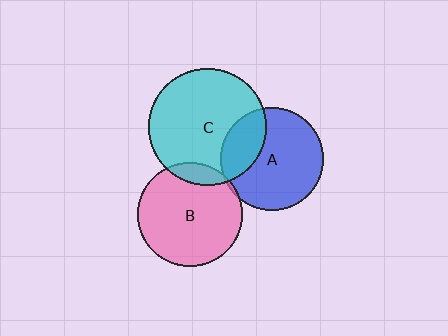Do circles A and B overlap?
Yes.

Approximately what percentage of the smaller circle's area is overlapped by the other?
Approximately 5%.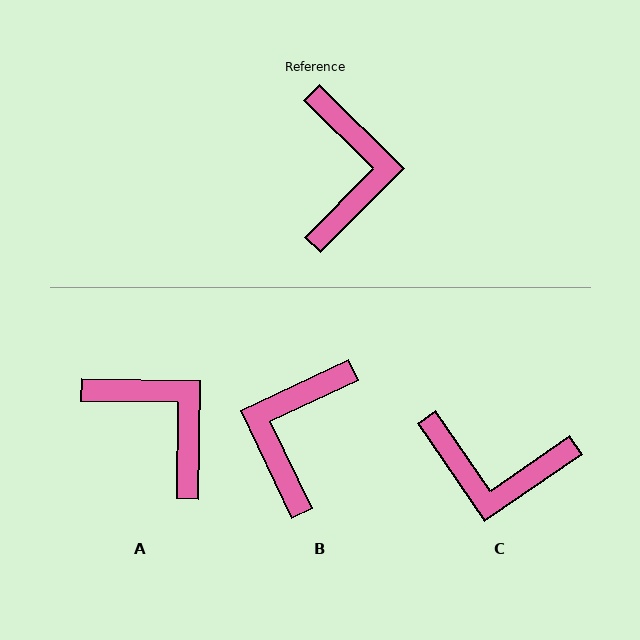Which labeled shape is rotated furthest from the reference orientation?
B, about 160 degrees away.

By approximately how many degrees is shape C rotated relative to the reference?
Approximately 101 degrees clockwise.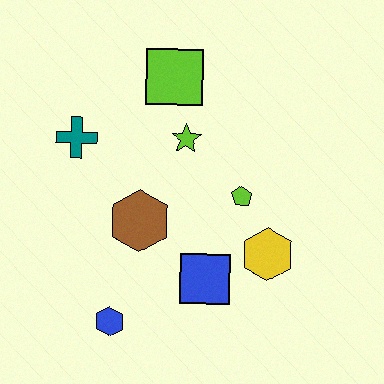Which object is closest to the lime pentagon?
The yellow hexagon is closest to the lime pentagon.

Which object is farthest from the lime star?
The blue hexagon is farthest from the lime star.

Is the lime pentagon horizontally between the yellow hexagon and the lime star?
Yes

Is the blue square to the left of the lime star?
No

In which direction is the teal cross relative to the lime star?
The teal cross is to the left of the lime star.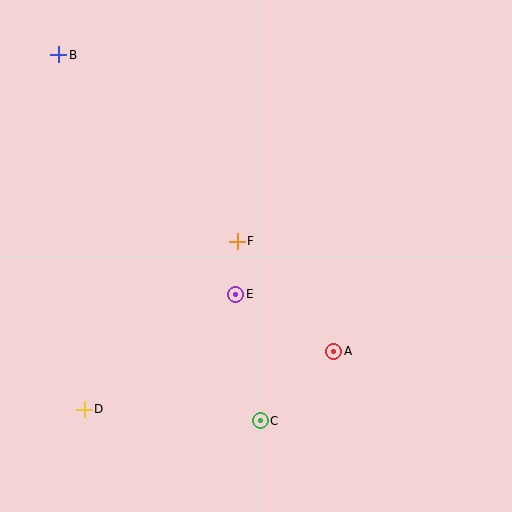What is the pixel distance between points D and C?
The distance between D and C is 177 pixels.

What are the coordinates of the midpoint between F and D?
The midpoint between F and D is at (161, 325).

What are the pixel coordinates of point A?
Point A is at (334, 351).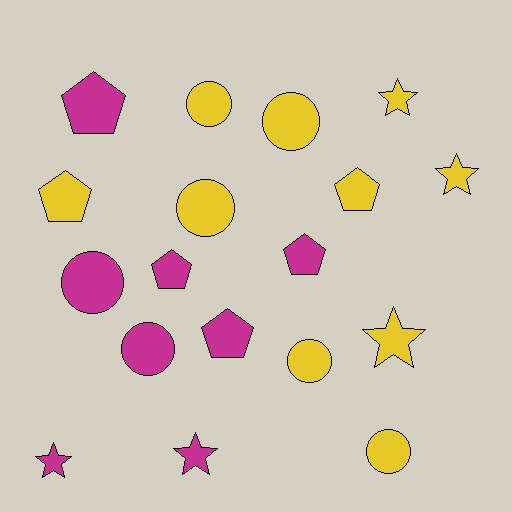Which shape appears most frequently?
Circle, with 7 objects.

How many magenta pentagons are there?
There are 4 magenta pentagons.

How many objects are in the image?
There are 18 objects.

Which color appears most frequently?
Yellow, with 10 objects.